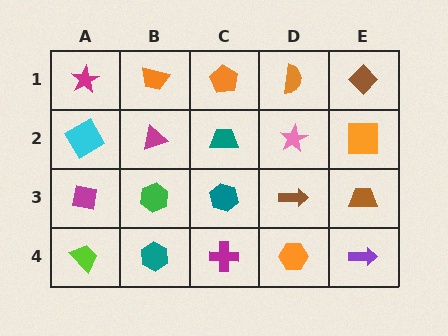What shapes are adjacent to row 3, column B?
A magenta triangle (row 2, column B), a teal hexagon (row 4, column B), a magenta square (row 3, column A), a teal hexagon (row 3, column C).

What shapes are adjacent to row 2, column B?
An orange trapezoid (row 1, column B), a green hexagon (row 3, column B), a cyan square (row 2, column A), a teal trapezoid (row 2, column C).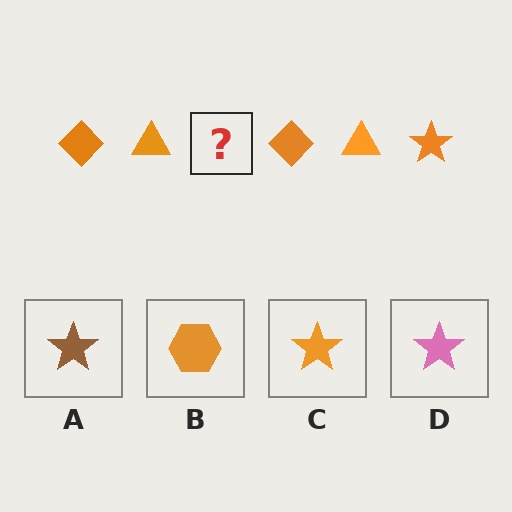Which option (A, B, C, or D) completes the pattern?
C.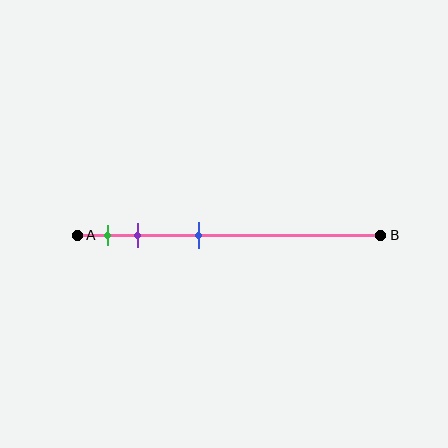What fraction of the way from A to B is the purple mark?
The purple mark is approximately 20% (0.2) of the way from A to B.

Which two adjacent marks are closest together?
The green and purple marks are the closest adjacent pair.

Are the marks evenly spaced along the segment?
No, the marks are not evenly spaced.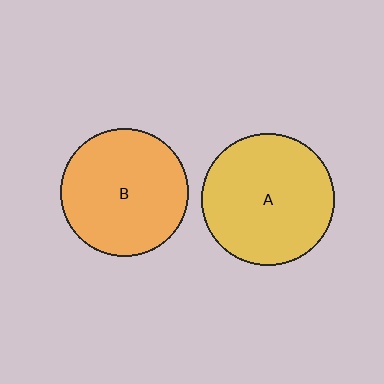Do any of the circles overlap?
No, none of the circles overlap.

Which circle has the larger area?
Circle A (yellow).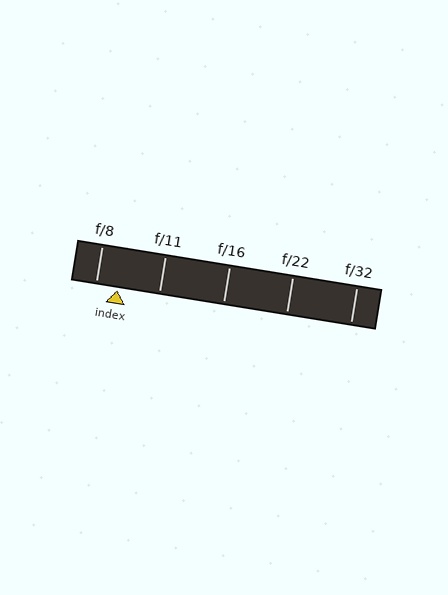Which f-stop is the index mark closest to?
The index mark is closest to f/8.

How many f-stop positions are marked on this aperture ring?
There are 5 f-stop positions marked.